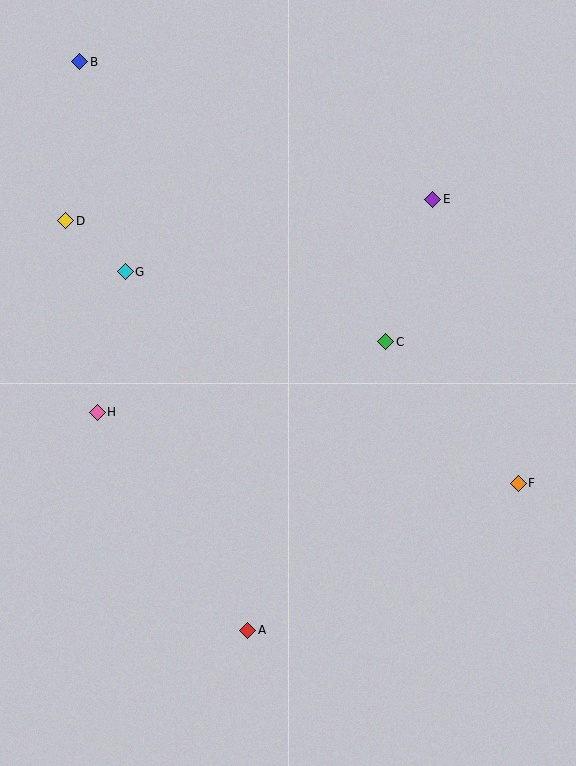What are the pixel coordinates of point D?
Point D is at (66, 221).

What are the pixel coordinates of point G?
Point G is at (125, 272).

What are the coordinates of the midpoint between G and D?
The midpoint between G and D is at (95, 246).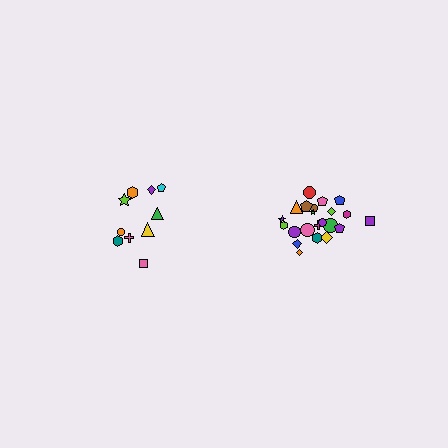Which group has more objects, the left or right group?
The right group.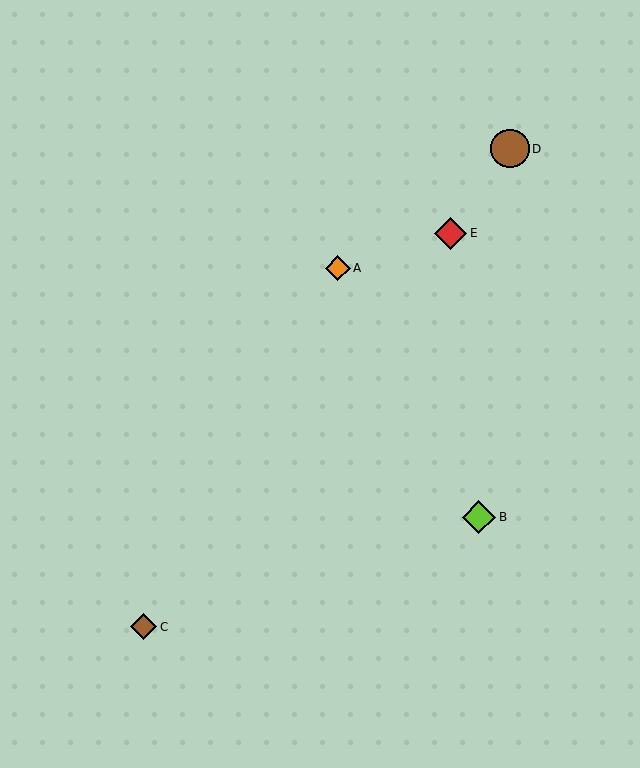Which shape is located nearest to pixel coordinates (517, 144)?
The brown circle (labeled D) at (510, 149) is nearest to that location.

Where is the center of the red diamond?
The center of the red diamond is at (451, 233).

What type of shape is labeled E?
Shape E is a red diamond.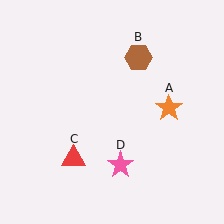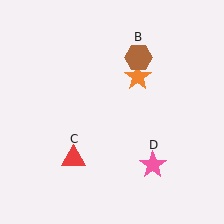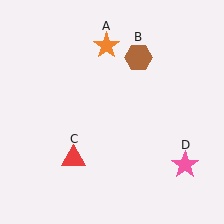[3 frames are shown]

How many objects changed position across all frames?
2 objects changed position: orange star (object A), pink star (object D).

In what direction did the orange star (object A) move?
The orange star (object A) moved up and to the left.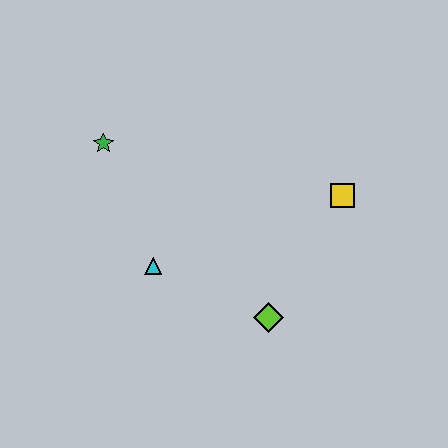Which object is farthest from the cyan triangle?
The yellow square is farthest from the cyan triangle.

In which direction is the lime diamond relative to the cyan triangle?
The lime diamond is to the right of the cyan triangle.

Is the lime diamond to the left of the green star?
No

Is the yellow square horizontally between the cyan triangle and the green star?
No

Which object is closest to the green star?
The cyan triangle is closest to the green star.